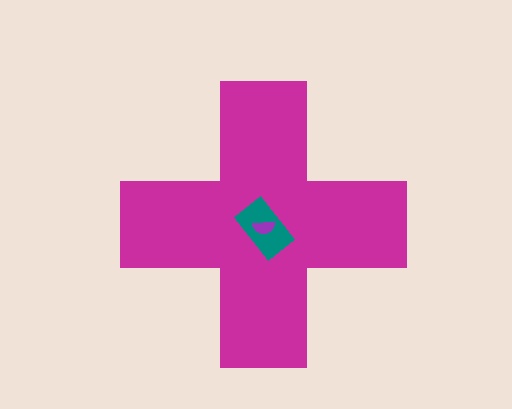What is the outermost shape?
The magenta cross.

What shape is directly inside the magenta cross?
The teal rectangle.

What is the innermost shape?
The purple semicircle.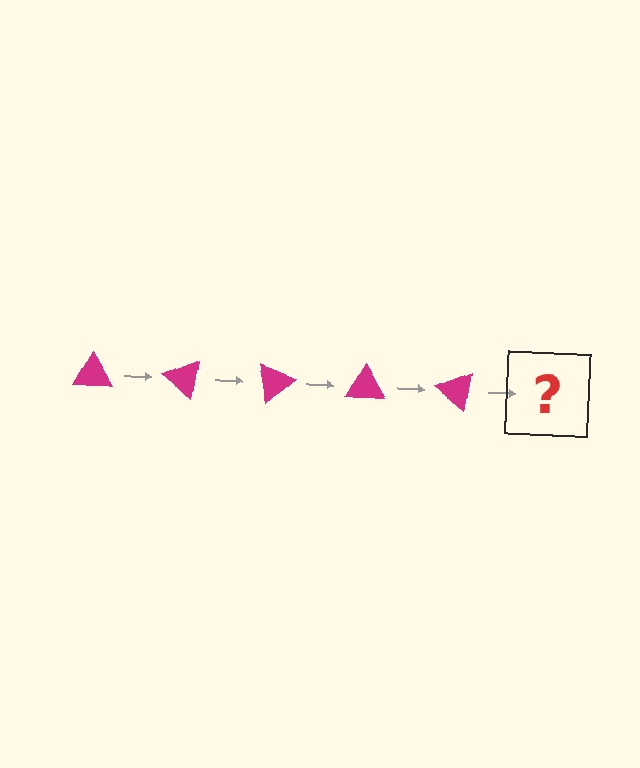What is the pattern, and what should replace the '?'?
The pattern is that the triangle rotates 40 degrees each step. The '?' should be a magenta triangle rotated 200 degrees.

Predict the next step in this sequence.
The next step is a magenta triangle rotated 200 degrees.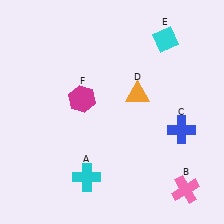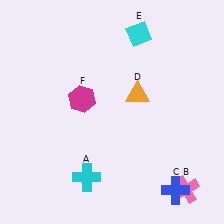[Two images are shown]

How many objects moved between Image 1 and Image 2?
2 objects moved between the two images.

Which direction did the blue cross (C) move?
The blue cross (C) moved down.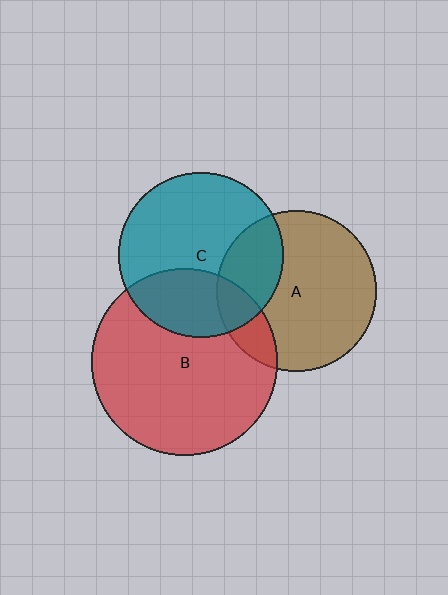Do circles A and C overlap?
Yes.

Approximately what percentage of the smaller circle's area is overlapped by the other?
Approximately 25%.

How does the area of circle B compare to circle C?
Approximately 1.3 times.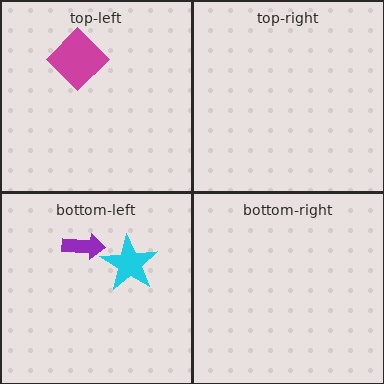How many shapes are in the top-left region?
1.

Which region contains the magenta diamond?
The top-left region.